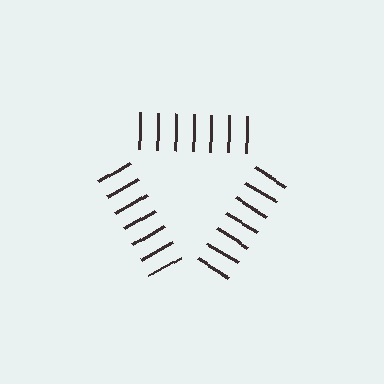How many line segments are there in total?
21 — 7 along each of the 3 edges.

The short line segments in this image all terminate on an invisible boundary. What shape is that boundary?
An illusory triangle — the line segments terminate on its edges but no continuous stroke is drawn.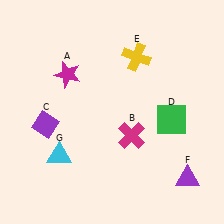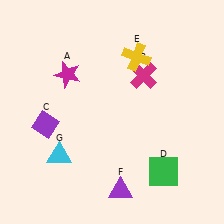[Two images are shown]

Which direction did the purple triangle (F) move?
The purple triangle (F) moved left.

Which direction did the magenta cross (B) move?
The magenta cross (B) moved up.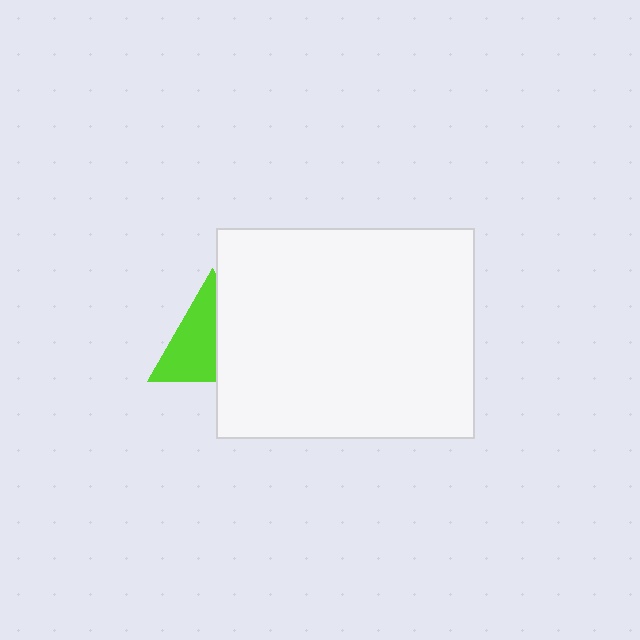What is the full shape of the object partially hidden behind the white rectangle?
The partially hidden object is a lime triangle.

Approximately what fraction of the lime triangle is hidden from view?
Roughly 46% of the lime triangle is hidden behind the white rectangle.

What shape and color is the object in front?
The object in front is a white rectangle.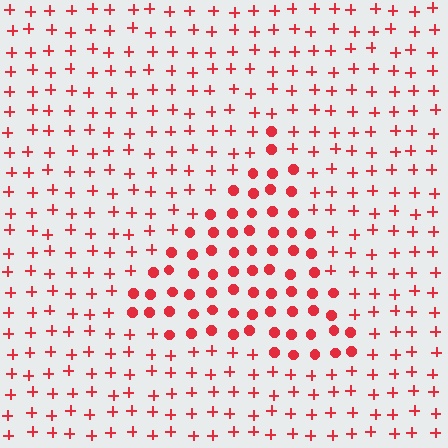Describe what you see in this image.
The image is filled with small red elements arranged in a uniform grid. A triangle-shaped region contains circles, while the surrounding area contains plus signs. The boundary is defined purely by the change in element shape.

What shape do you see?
I see a triangle.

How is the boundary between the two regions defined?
The boundary is defined by a change in element shape: circles inside vs. plus signs outside. All elements share the same color and spacing.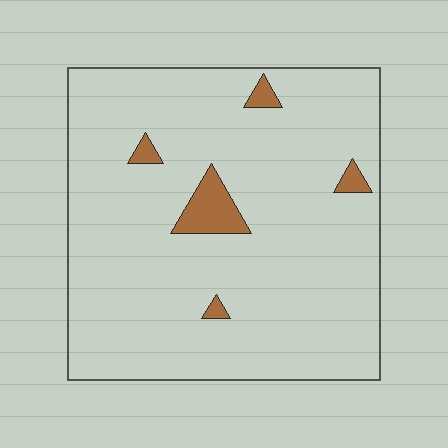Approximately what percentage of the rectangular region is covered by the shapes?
Approximately 5%.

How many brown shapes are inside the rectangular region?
5.